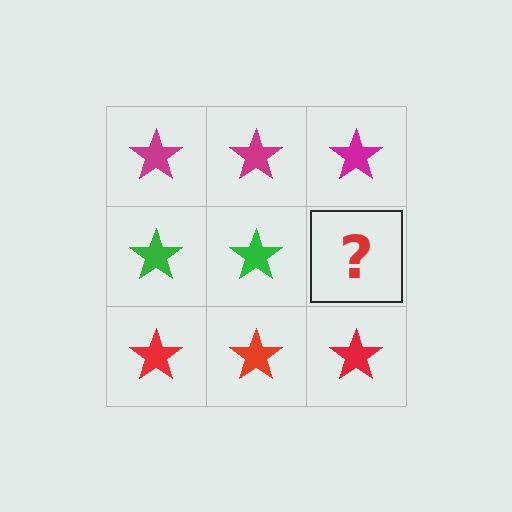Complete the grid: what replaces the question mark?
The question mark should be replaced with a green star.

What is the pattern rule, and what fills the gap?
The rule is that each row has a consistent color. The gap should be filled with a green star.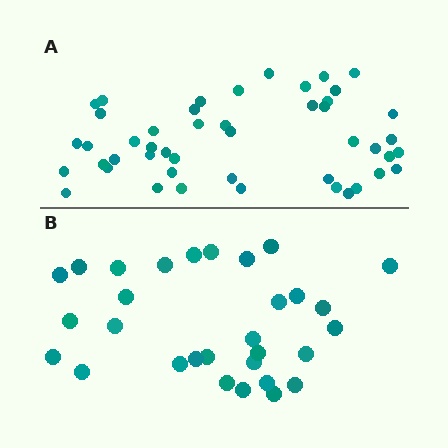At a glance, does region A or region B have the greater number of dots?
Region A (the top region) has more dots.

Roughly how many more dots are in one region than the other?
Region A has approximately 15 more dots than region B.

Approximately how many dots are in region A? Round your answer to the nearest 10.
About 50 dots. (The exact count is 47, which rounds to 50.)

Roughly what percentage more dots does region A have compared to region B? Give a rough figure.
About 55% more.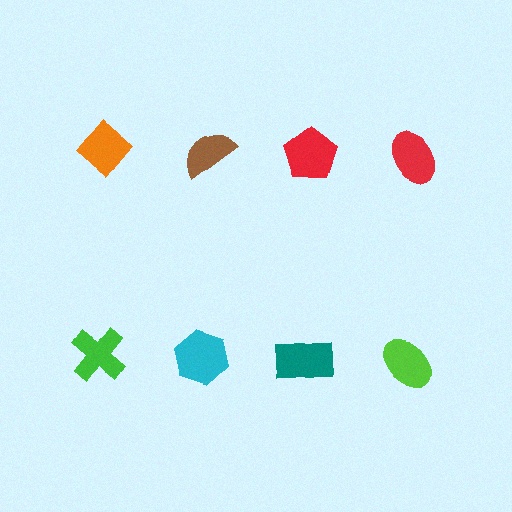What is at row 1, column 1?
An orange diamond.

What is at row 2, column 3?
A teal rectangle.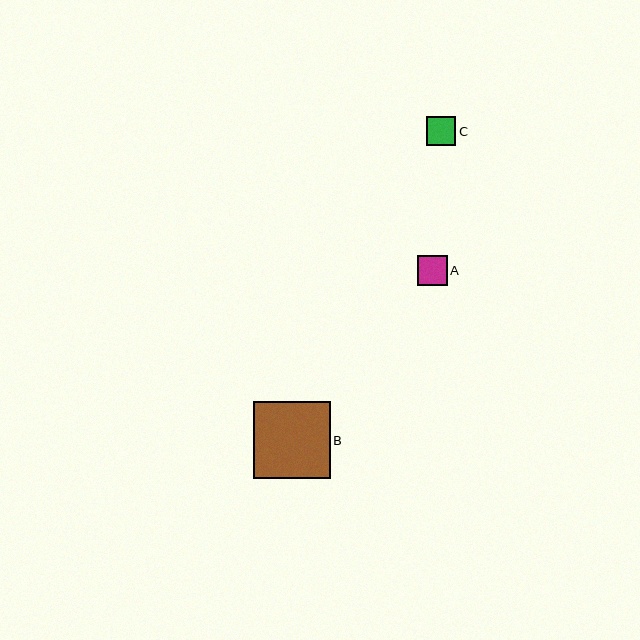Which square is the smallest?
Square C is the smallest with a size of approximately 29 pixels.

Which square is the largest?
Square B is the largest with a size of approximately 77 pixels.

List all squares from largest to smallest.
From largest to smallest: B, A, C.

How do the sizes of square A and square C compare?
Square A and square C are approximately the same size.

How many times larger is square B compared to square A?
Square B is approximately 2.6 times the size of square A.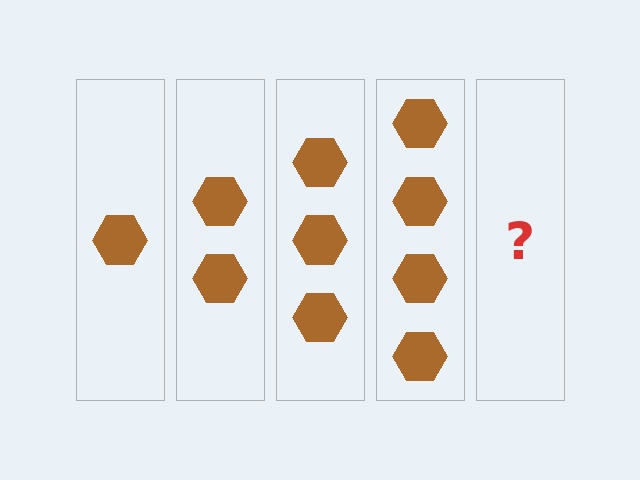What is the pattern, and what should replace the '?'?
The pattern is that each step adds one more hexagon. The '?' should be 5 hexagons.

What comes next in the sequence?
The next element should be 5 hexagons.